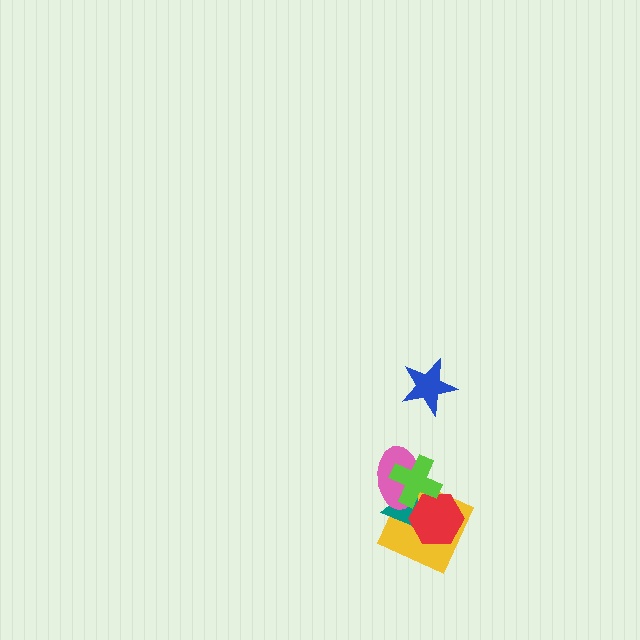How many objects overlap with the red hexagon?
3 objects overlap with the red hexagon.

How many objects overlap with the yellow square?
4 objects overlap with the yellow square.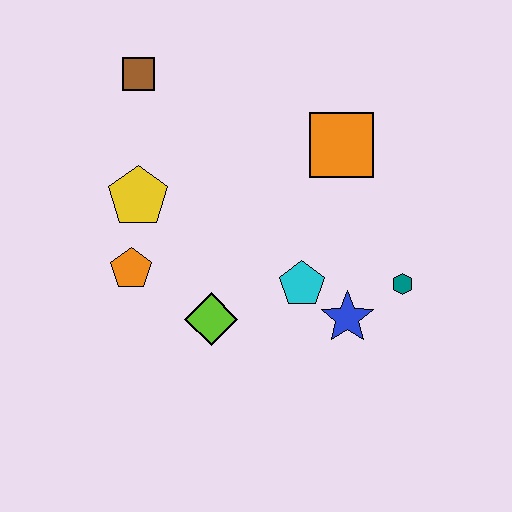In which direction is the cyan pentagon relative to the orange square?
The cyan pentagon is below the orange square.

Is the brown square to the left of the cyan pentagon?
Yes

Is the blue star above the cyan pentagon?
No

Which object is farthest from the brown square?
The teal hexagon is farthest from the brown square.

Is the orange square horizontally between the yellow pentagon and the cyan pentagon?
No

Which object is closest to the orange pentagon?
The yellow pentagon is closest to the orange pentagon.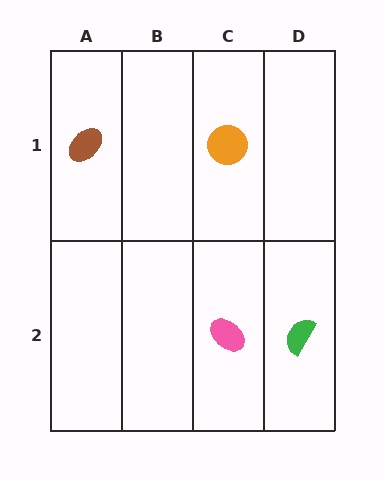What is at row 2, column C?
A pink ellipse.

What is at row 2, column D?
A green semicircle.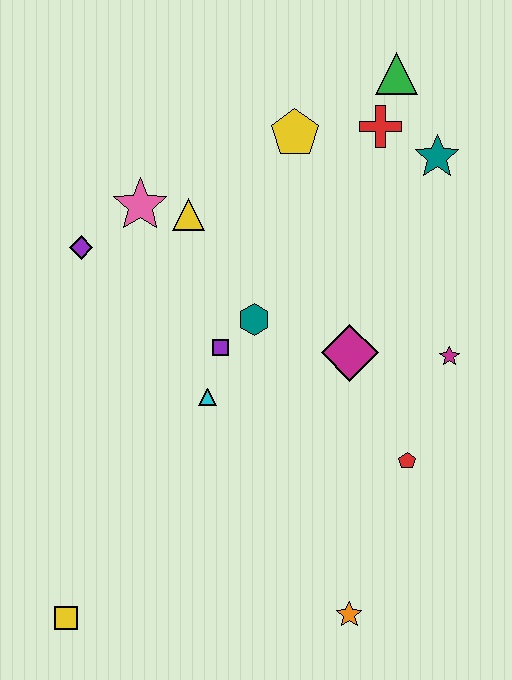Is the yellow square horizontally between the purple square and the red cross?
No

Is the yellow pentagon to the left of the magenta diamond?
Yes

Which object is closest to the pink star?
The yellow triangle is closest to the pink star.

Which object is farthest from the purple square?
The green triangle is farthest from the purple square.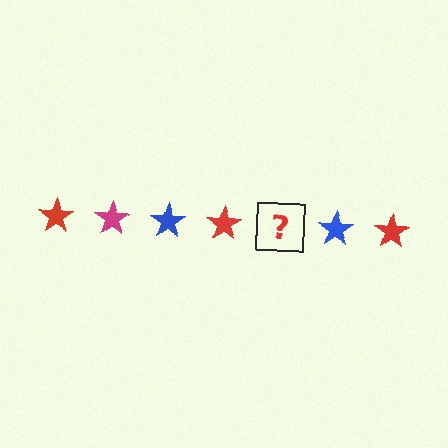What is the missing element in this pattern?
The missing element is a magenta star.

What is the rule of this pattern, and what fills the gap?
The rule is that the pattern cycles through red, magenta, blue stars. The gap should be filled with a magenta star.